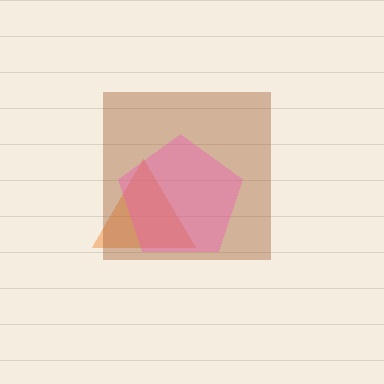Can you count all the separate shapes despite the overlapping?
Yes, there are 3 separate shapes.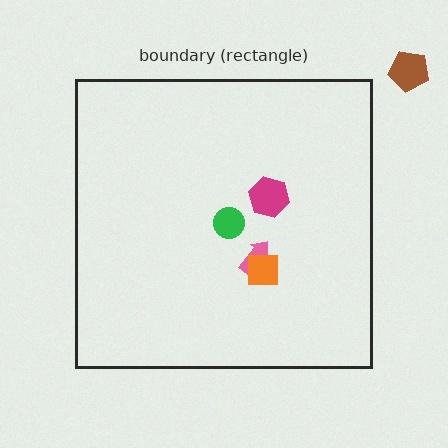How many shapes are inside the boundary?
4 inside, 1 outside.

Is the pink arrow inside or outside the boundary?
Inside.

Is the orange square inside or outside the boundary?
Inside.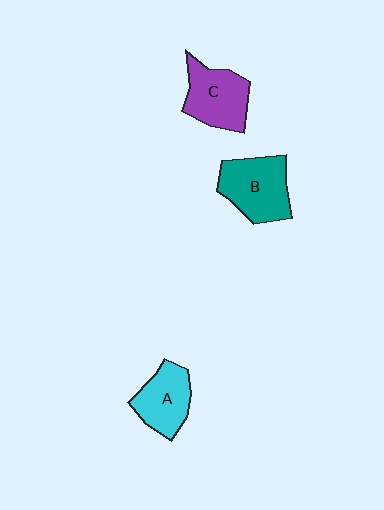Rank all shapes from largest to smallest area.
From largest to smallest: B (teal), C (purple), A (cyan).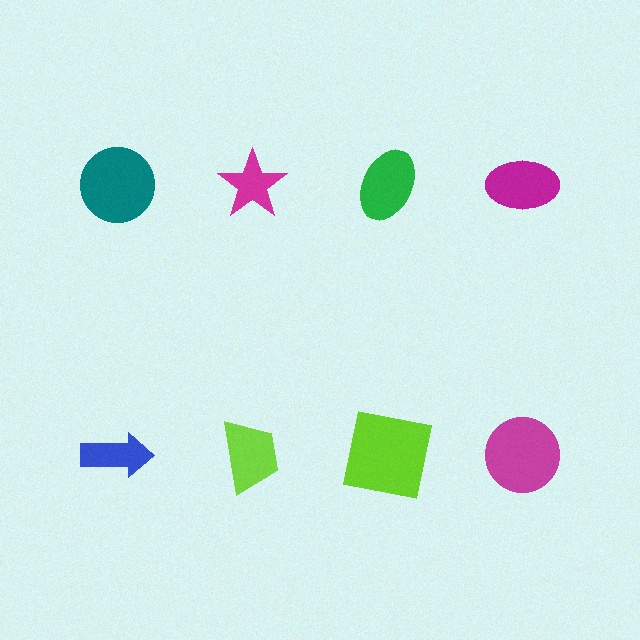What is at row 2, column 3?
A lime square.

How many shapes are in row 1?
4 shapes.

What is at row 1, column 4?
A magenta ellipse.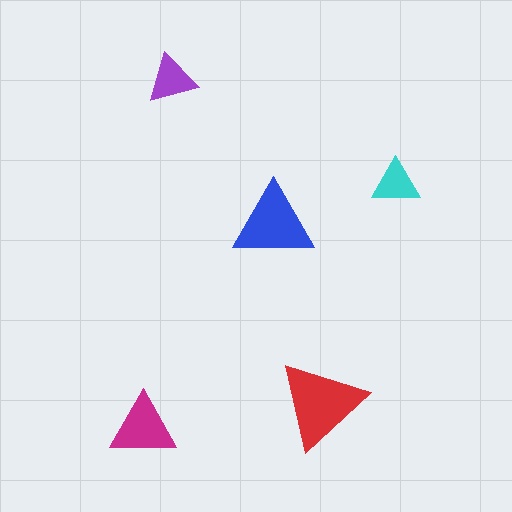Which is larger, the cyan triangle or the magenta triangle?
The magenta one.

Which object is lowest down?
The magenta triangle is bottommost.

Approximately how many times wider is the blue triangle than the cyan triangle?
About 1.5 times wider.